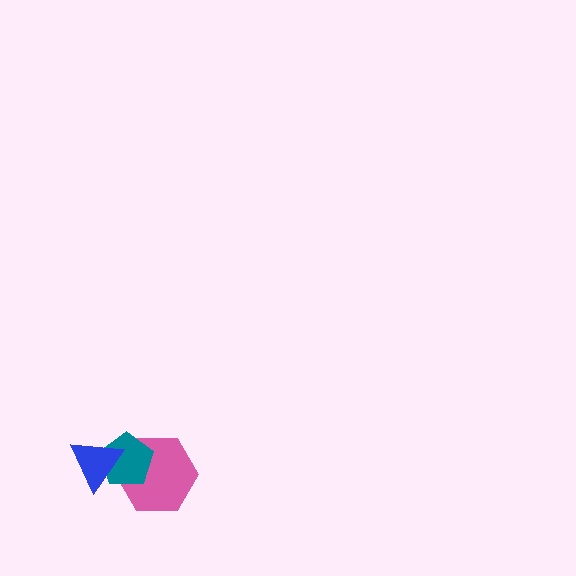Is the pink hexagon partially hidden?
Yes, it is partially covered by another shape.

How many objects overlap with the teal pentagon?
2 objects overlap with the teal pentagon.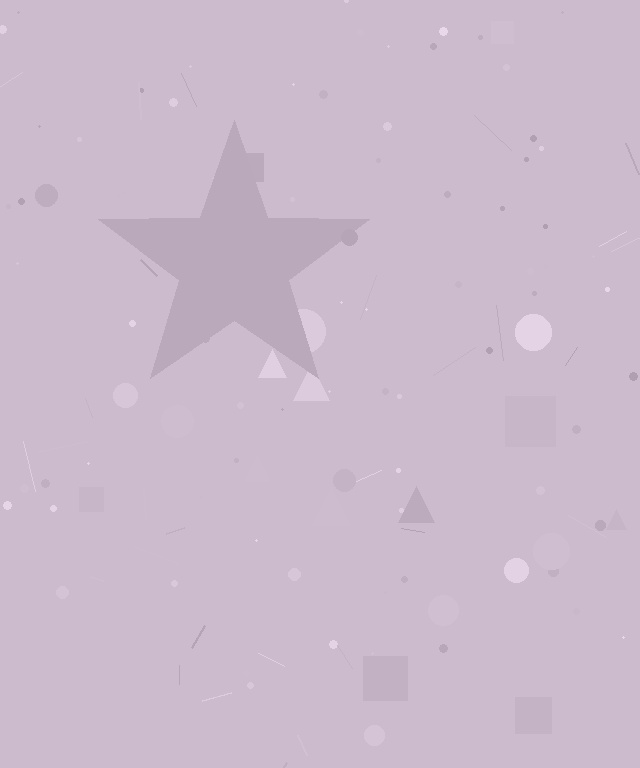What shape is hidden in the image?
A star is hidden in the image.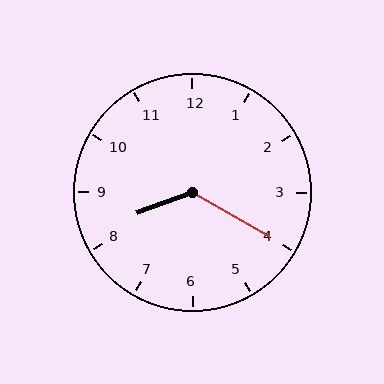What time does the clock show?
8:20.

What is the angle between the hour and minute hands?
Approximately 130 degrees.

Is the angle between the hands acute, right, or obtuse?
It is obtuse.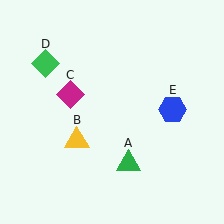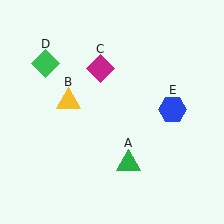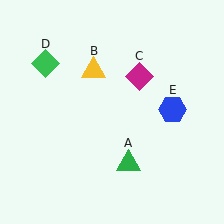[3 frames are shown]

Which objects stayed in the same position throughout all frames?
Green triangle (object A) and green diamond (object D) and blue hexagon (object E) remained stationary.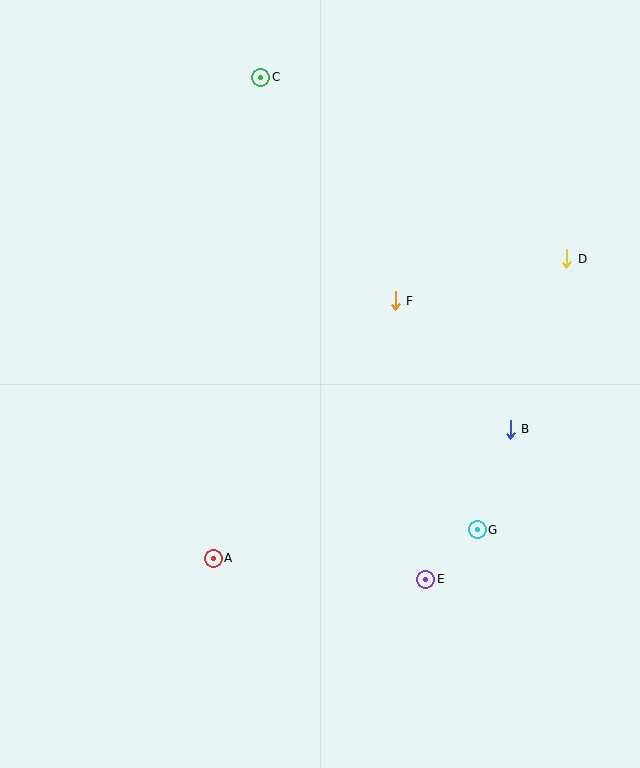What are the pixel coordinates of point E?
Point E is at (426, 579).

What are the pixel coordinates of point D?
Point D is at (566, 259).